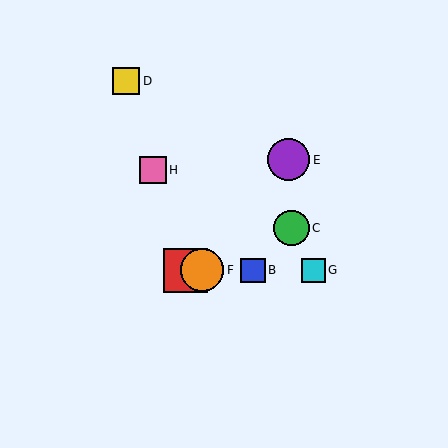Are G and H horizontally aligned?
No, G is at y≈270 and H is at y≈170.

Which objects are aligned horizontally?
Objects A, B, F, G are aligned horizontally.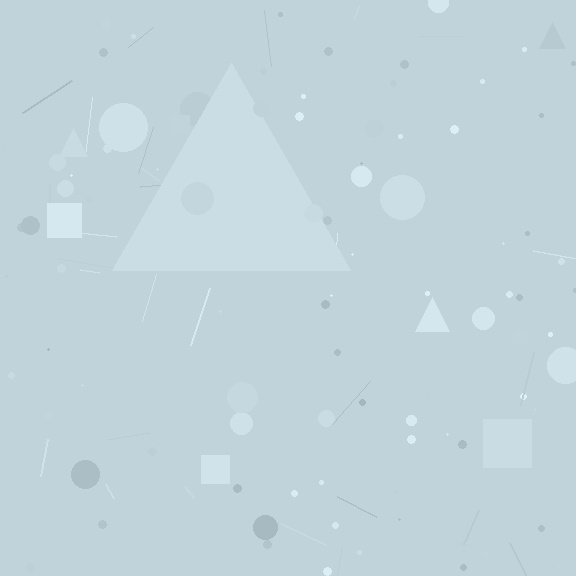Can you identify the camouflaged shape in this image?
The camouflaged shape is a triangle.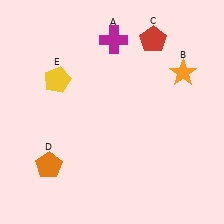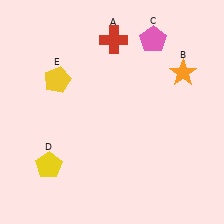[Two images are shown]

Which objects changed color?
A changed from magenta to red. C changed from red to pink. D changed from orange to yellow.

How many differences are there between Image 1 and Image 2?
There are 3 differences between the two images.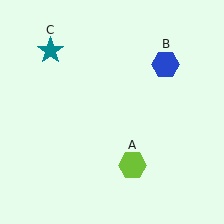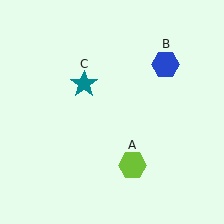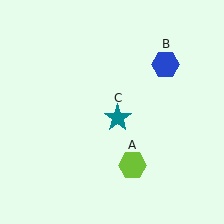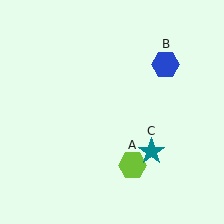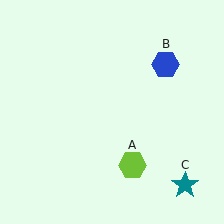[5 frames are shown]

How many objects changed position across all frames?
1 object changed position: teal star (object C).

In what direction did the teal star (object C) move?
The teal star (object C) moved down and to the right.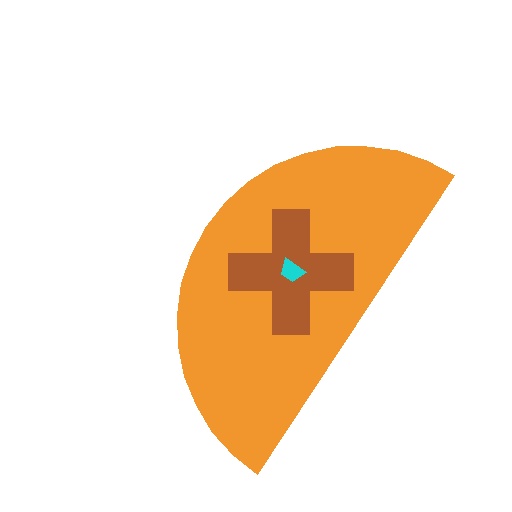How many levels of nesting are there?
3.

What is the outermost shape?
The orange semicircle.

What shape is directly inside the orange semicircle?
The brown cross.